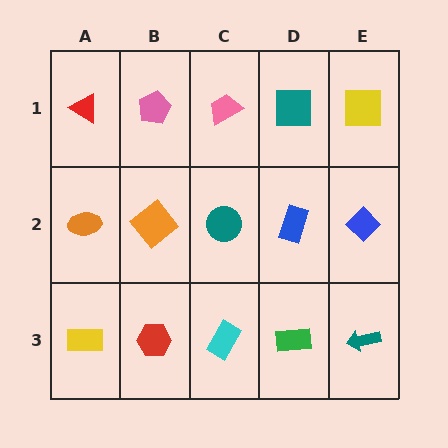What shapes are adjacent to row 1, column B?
An orange diamond (row 2, column B), a red triangle (row 1, column A), a pink trapezoid (row 1, column C).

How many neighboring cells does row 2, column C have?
4.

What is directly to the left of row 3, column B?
A yellow rectangle.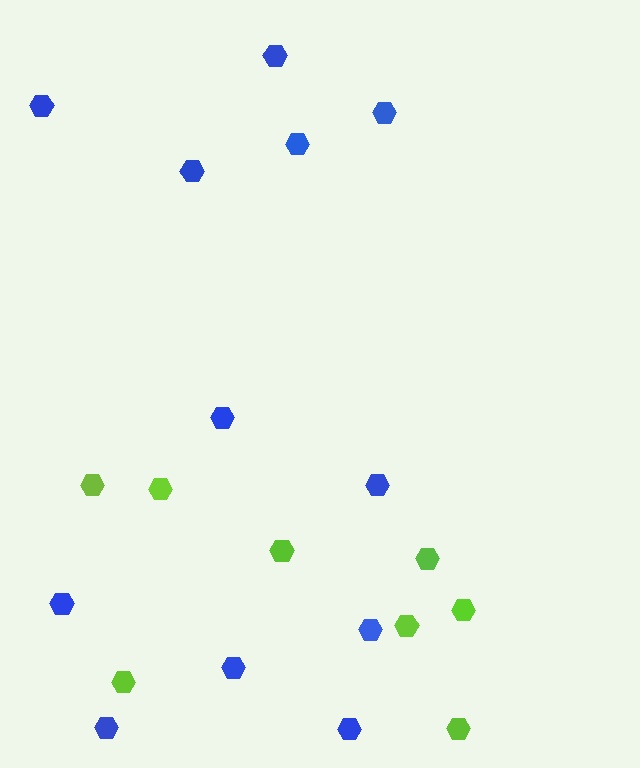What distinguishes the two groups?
There are 2 groups: one group of lime hexagons (8) and one group of blue hexagons (12).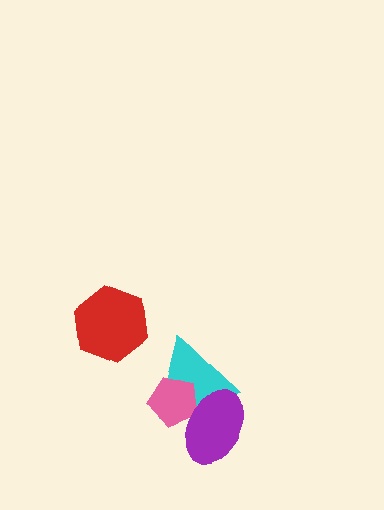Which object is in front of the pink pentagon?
The purple ellipse is in front of the pink pentagon.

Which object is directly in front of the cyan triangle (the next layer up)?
The pink pentagon is directly in front of the cyan triangle.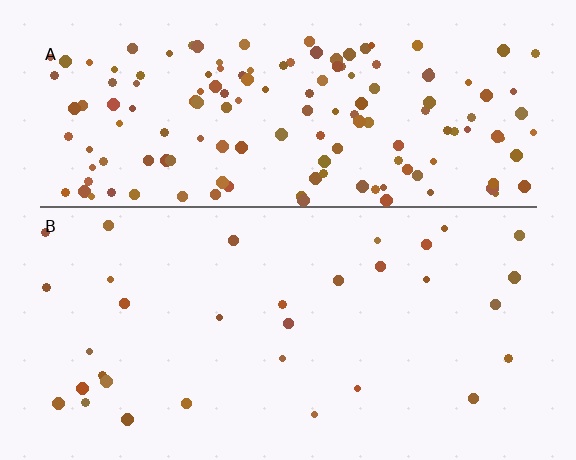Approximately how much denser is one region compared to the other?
Approximately 4.9× — region A over region B.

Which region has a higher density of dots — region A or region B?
A (the top).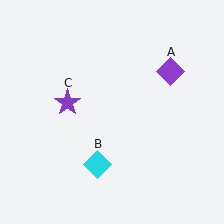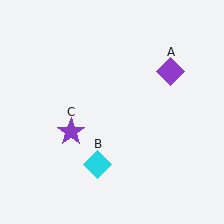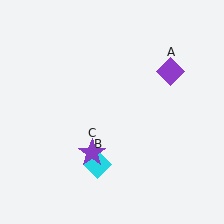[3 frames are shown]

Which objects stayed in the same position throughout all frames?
Purple diamond (object A) and cyan diamond (object B) remained stationary.